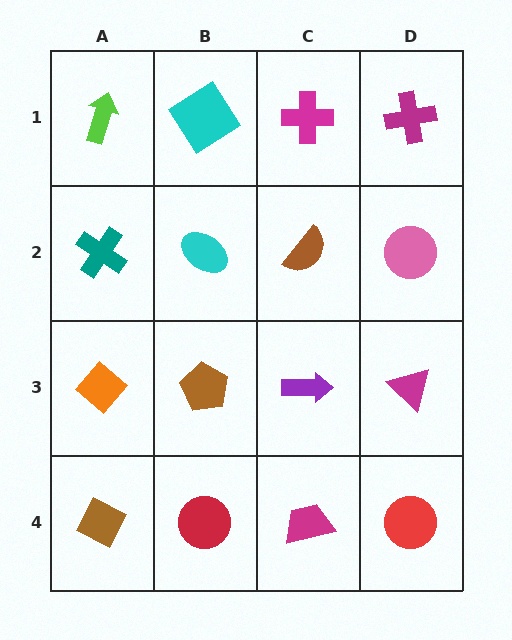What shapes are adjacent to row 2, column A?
A lime arrow (row 1, column A), an orange diamond (row 3, column A), a cyan ellipse (row 2, column B).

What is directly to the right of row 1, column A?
A cyan diamond.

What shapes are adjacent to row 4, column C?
A purple arrow (row 3, column C), a red circle (row 4, column B), a red circle (row 4, column D).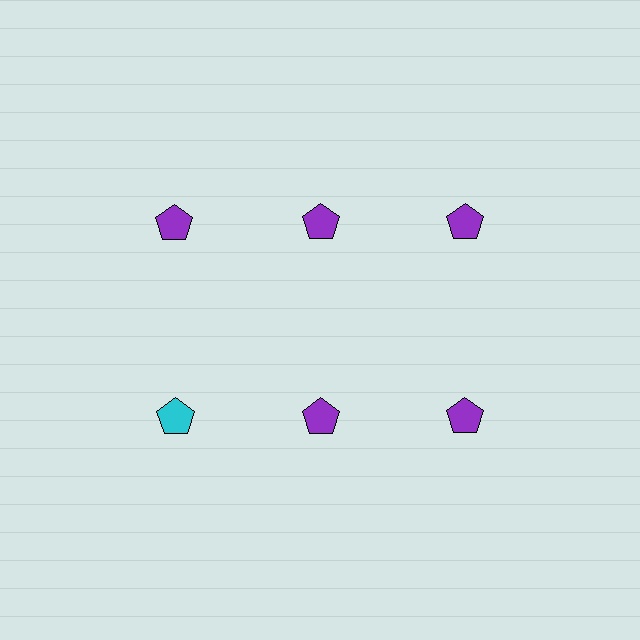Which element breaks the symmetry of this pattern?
The cyan pentagon in the second row, leftmost column breaks the symmetry. All other shapes are purple pentagons.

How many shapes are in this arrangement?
There are 6 shapes arranged in a grid pattern.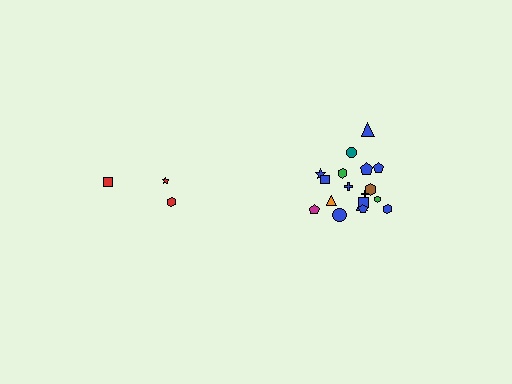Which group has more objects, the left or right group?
The right group.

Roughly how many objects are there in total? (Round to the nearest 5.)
Roughly 20 objects in total.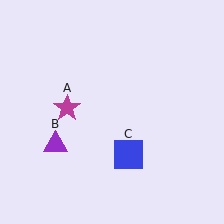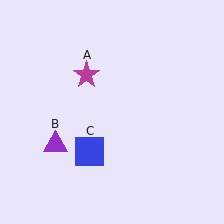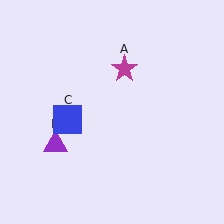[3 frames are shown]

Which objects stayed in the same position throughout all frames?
Purple triangle (object B) remained stationary.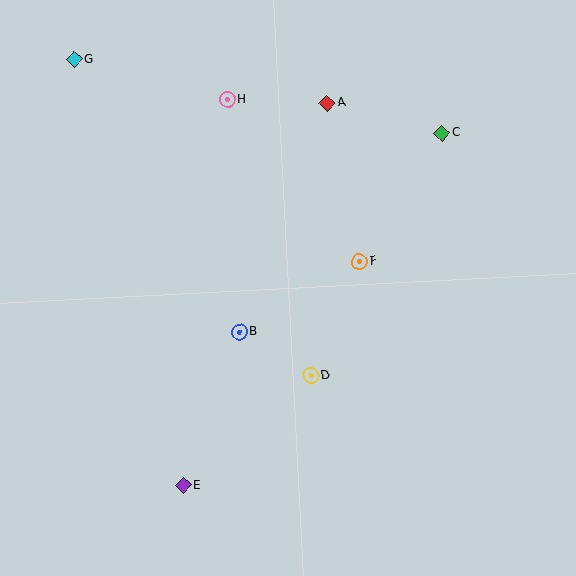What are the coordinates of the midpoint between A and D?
The midpoint between A and D is at (319, 239).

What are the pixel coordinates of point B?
Point B is at (239, 332).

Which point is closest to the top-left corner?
Point G is closest to the top-left corner.